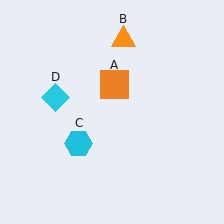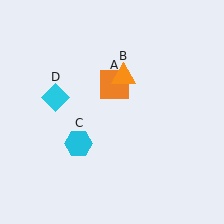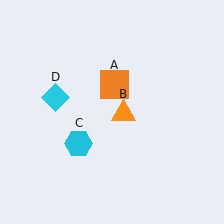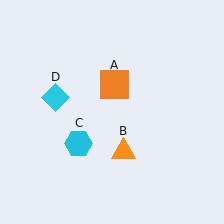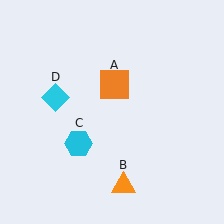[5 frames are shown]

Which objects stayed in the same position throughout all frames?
Orange square (object A) and cyan hexagon (object C) and cyan diamond (object D) remained stationary.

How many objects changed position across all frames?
1 object changed position: orange triangle (object B).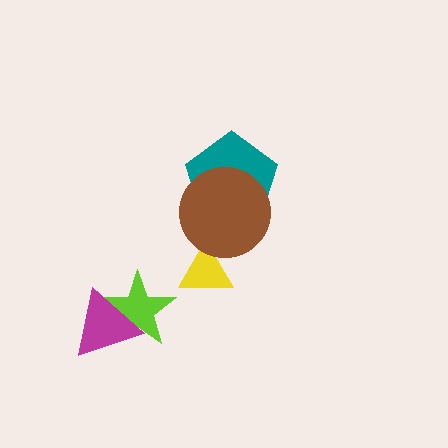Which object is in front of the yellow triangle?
The brown circle is in front of the yellow triangle.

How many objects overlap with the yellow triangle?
1 object overlaps with the yellow triangle.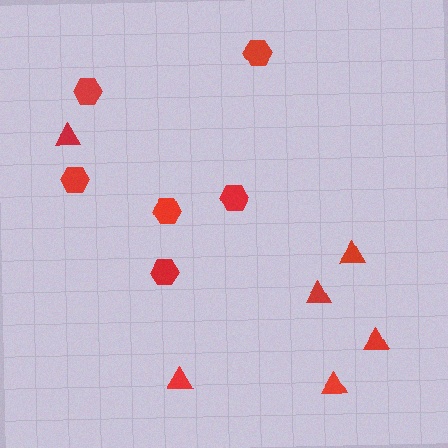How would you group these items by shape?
There are 2 groups: one group of hexagons (6) and one group of triangles (6).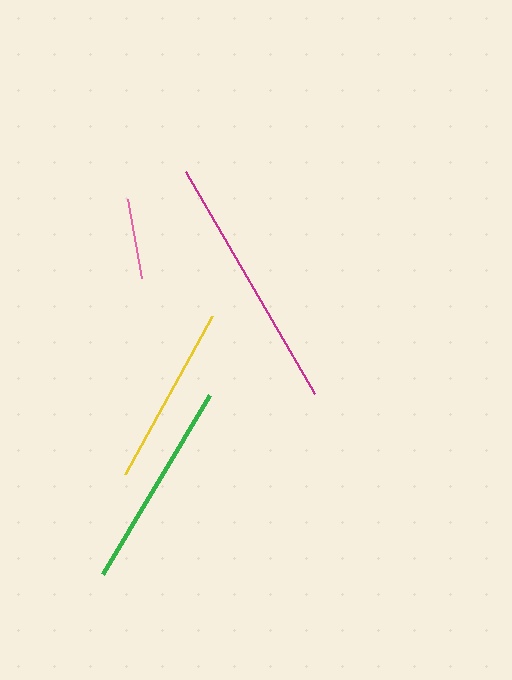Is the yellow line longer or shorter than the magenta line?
The magenta line is longer than the yellow line.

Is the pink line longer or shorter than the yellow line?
The yellow line is longer than the pink line.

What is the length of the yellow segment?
The yellow segment is approximately 181 pixels long.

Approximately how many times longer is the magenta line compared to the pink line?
The magenta line is approximately 3.2 times the length of the pink line.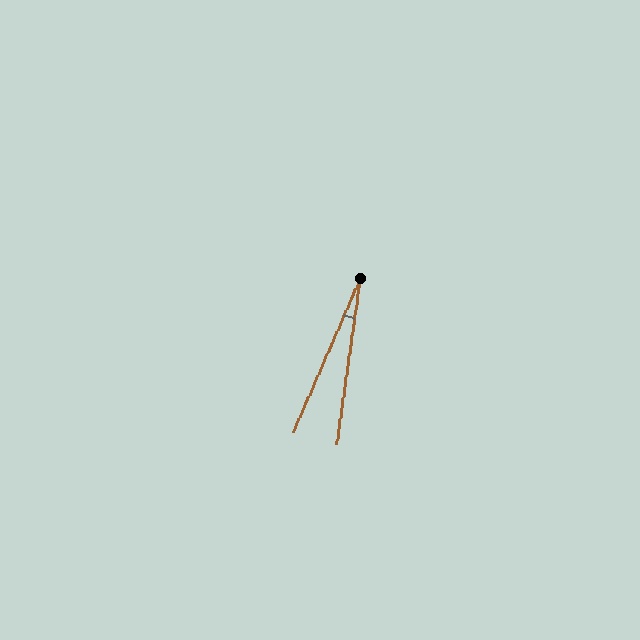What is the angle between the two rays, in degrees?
Approximately 16 degrees.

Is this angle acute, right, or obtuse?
It is acute.